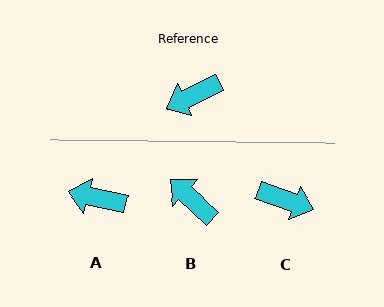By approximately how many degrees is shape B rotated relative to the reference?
Approximately 68 degrees clockwise.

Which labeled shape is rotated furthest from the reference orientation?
C, about 135 degrees away.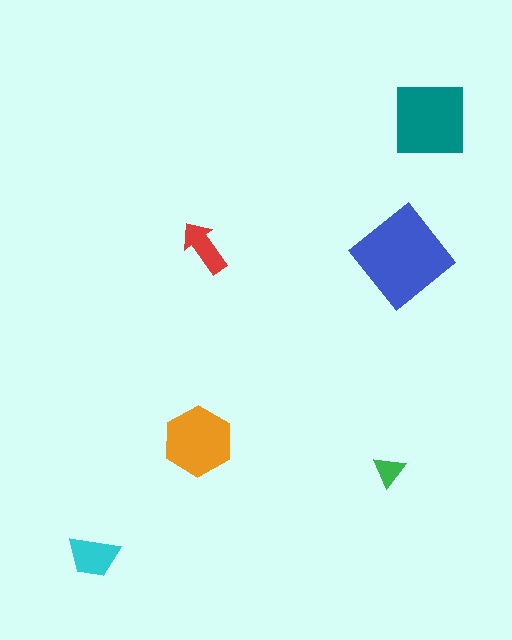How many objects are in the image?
There are 6 objects in the image.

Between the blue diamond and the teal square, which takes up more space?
The blue diamond.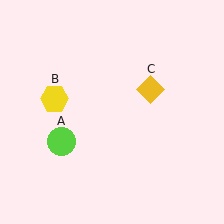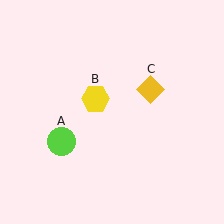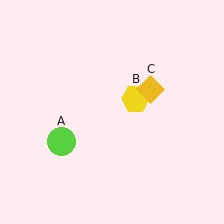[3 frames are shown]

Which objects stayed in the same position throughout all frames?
Lime circle (object A) and yellow diamond (object C) remained stationary.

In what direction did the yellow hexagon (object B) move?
The yellow hexagon (object B) moved right.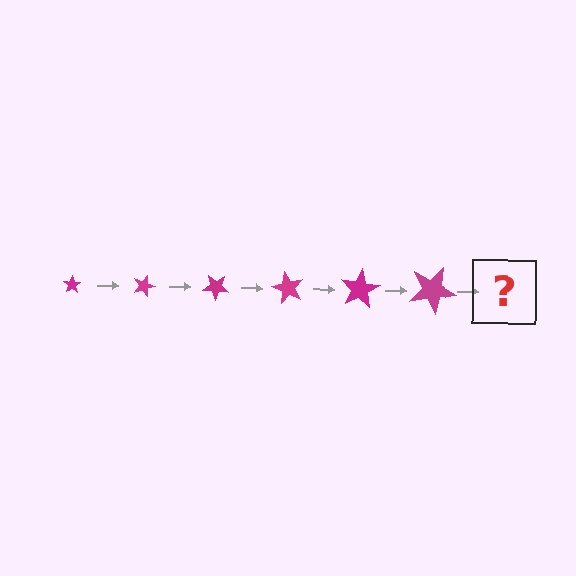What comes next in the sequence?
The next element should be a star, larger than the previous one and rotated 120 degrees from the start.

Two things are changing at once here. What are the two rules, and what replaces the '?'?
The two rules are that the star grows larger each step and it rotates 20 degrees each step. The '?' should be a star, larger than the previous one and rotated 120 degrees from the start.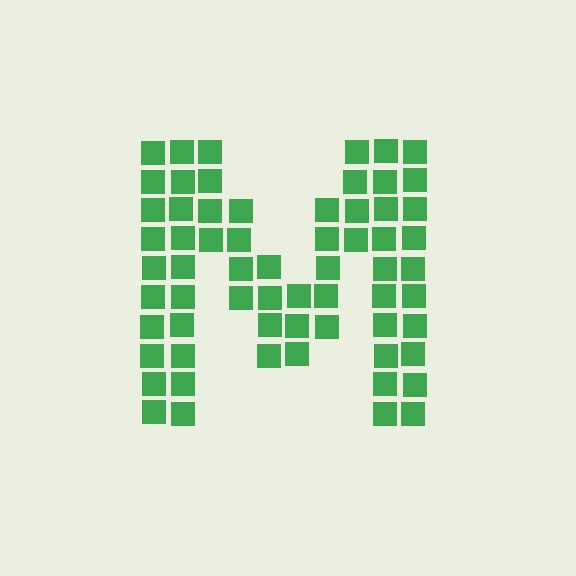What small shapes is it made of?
It is made of small squares.